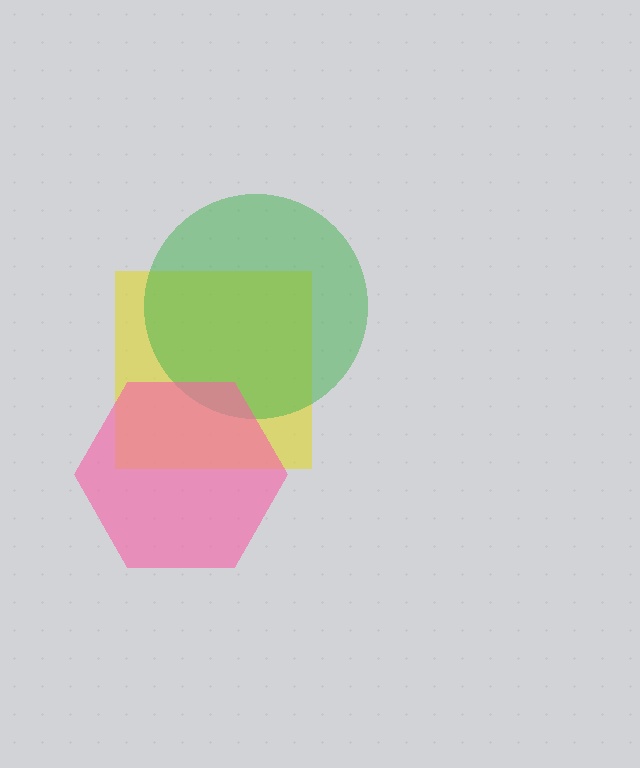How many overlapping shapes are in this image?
There are 3 overlapping shapes in the image.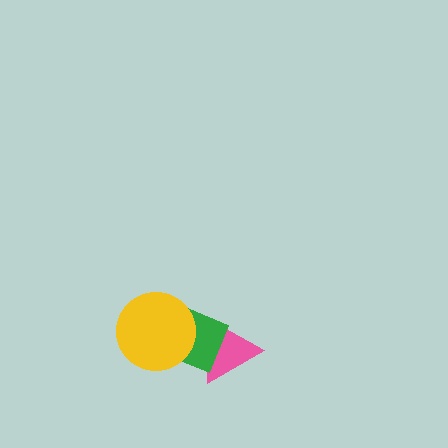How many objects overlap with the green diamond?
2 objects overlap with the green diamond.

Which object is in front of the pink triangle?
The green diamond is in front of the pink triangle.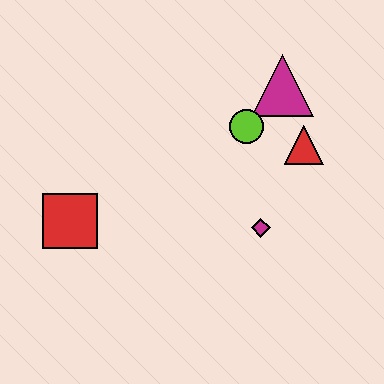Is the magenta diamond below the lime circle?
Yes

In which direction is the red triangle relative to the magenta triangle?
The red triangle is below the magenta triangle.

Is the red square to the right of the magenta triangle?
No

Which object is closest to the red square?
The magenta diamond is closest to the red square.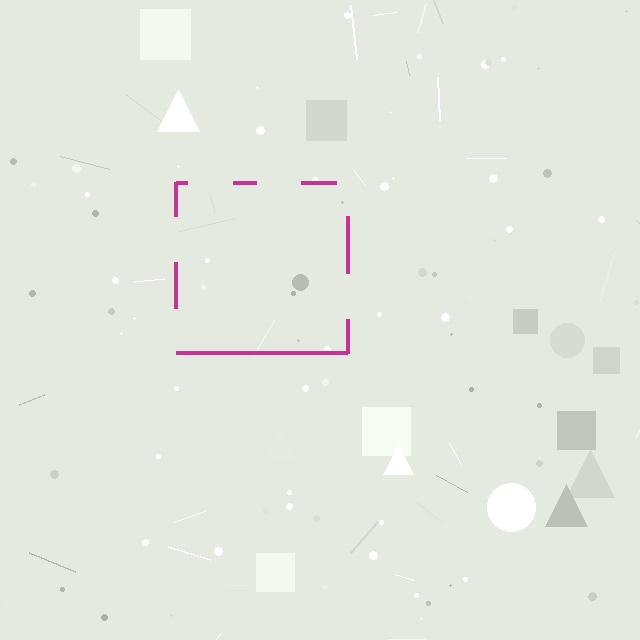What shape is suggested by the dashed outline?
The dashed outline suggests a square.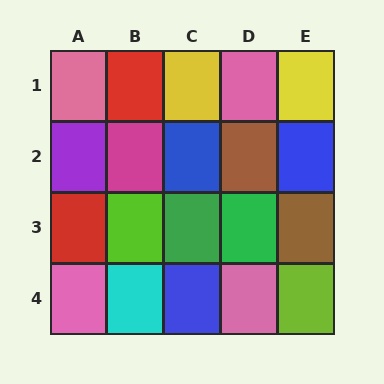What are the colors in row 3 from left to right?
Red, lime, green, green, brown.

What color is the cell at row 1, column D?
Pink.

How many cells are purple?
1 cell is purple.